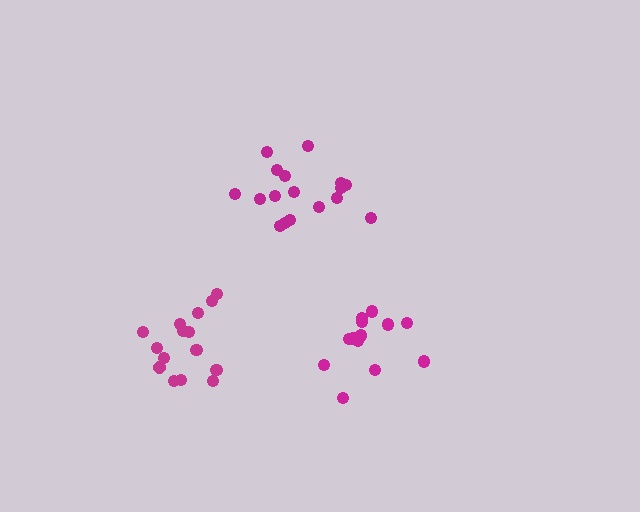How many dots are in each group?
Group 1: 15 dots, Group 2: 17 dots, Group 3: 13 dots (45 total).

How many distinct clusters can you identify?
There are 3 distinct clusters.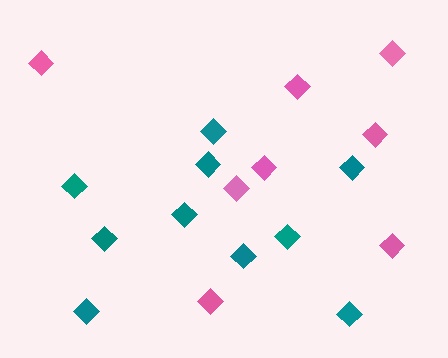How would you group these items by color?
There are 2 groups: one group of teal diamonds (10) and one group of pink diamonds (8).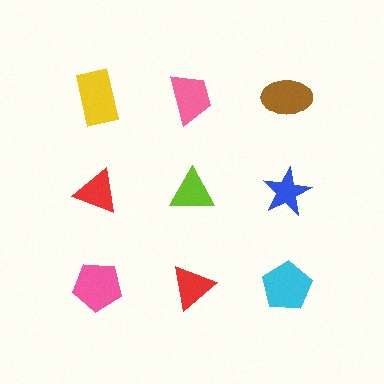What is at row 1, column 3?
A brown ellipse.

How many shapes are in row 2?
3 shapes.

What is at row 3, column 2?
A red triangle.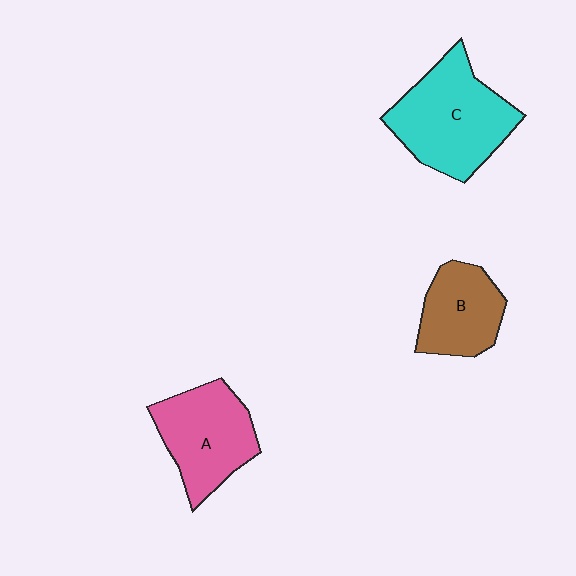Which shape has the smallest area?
Shape B (brown).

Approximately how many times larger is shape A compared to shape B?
Approximately 1.3 times.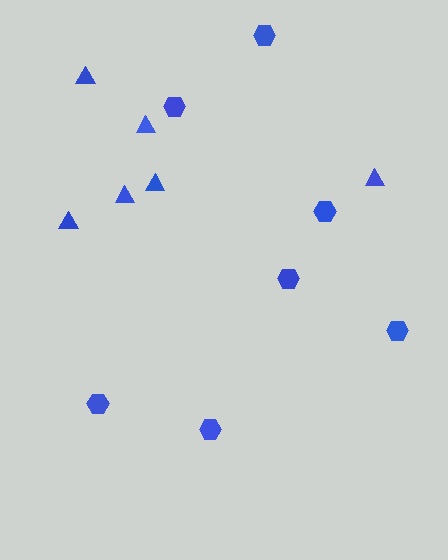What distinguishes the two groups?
There are 2 groups: one group of hexagons (7) and one group of triangles (6).